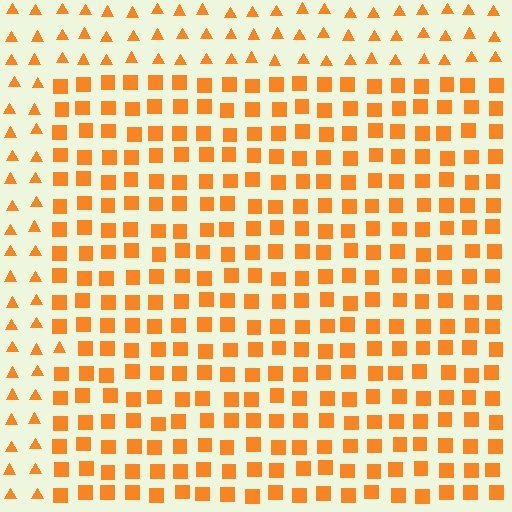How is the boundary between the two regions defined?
The boundary is defined by a change in element shape: squares inside vs. triangles outside. All elements share the same color and spacing.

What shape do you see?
I see a rectangle.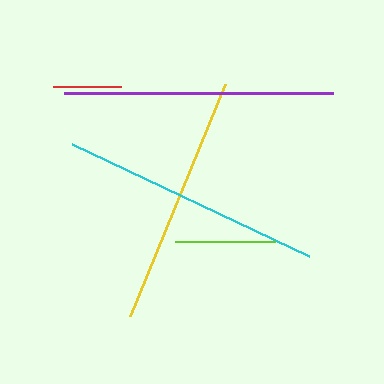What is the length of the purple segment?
The purple segment is approximately 269 pixels long.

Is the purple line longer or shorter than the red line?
The purple line is longer than the red line.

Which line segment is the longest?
The purple line is the longest at approximately 269 pixels.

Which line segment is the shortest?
The red line is the shortest at approximately 68 pixels.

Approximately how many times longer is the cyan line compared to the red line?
The cyan line is approximately 3.9 times the length of the red line.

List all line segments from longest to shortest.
From longest to shortest: purple, cyan, yellow, lime, red.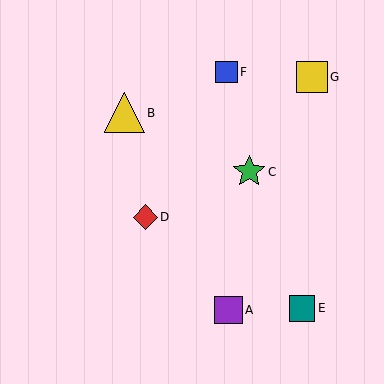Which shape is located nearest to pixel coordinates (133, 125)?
The yellow triangle (labeled B) at (124, 113) is nearest to that location.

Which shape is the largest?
The yellow triangle (labeled B) is the largest.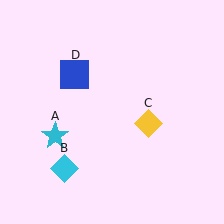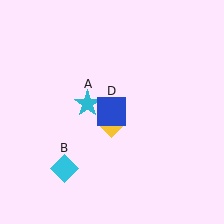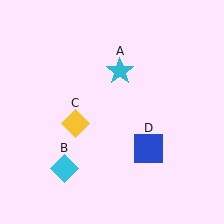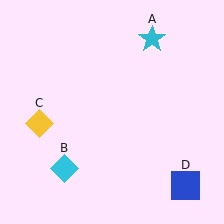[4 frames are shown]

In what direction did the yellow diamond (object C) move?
The yellow diamond (object C) moved left.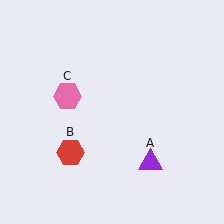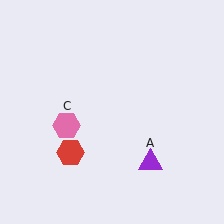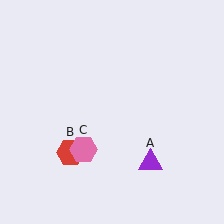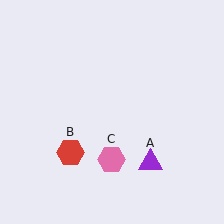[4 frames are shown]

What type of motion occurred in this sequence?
The pink hexagon (object C) rotated counterclockwise around the center of the scene.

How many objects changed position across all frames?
1 object changed position: pink hexagon (object C).